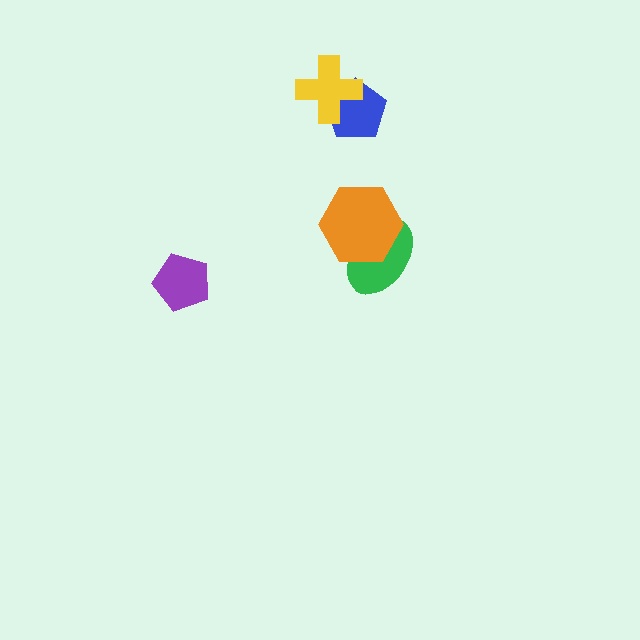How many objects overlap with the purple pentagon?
0 objects overlap with the purple pentagon.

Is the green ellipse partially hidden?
Yes, it is partially covered by another shape.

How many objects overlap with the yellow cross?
1 object overlaps with the yellow cross.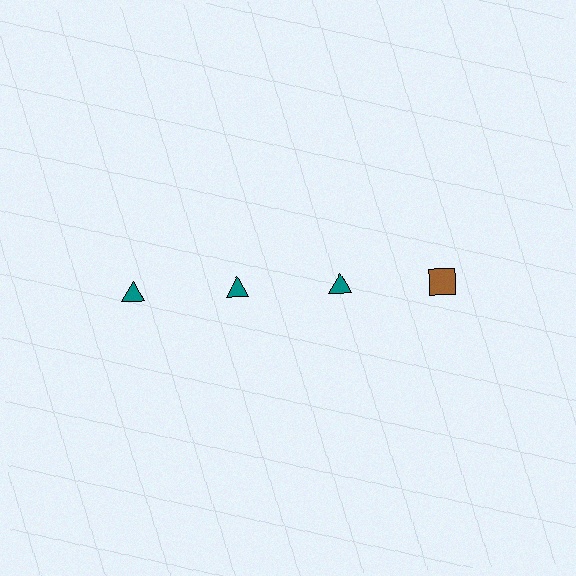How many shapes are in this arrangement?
There are 4 shapes arranged in a grid pattern.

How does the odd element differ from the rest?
It differs in both color (brown instead of teal) and shape (square instead of triangle).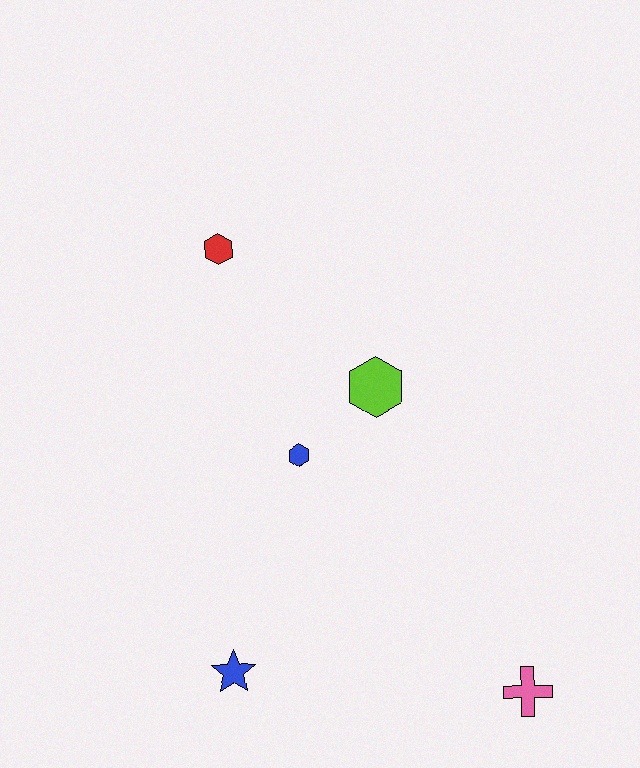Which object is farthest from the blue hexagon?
The pink cross is farthest from the blue hexagon.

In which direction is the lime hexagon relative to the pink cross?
The lime hexagon is above the pink cross.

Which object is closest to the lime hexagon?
The blue hexagon is closest to the lime hexagon.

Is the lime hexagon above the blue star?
Yes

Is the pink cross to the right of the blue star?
Yes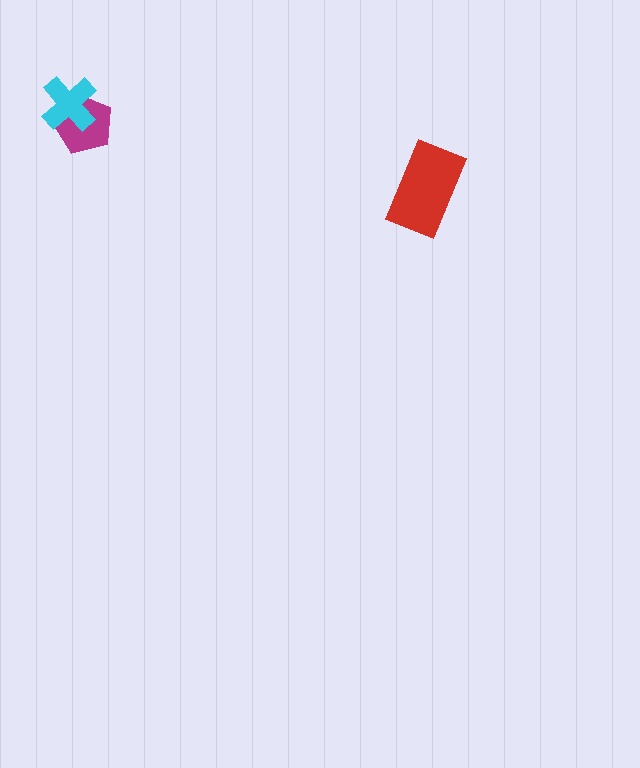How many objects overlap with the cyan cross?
1 object overlaps with the cyan cross.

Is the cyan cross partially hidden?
No, no other shape covers it.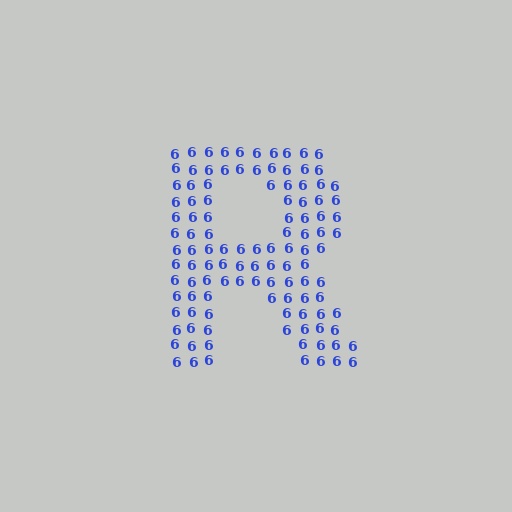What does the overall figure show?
The overall figure shows the letter R.